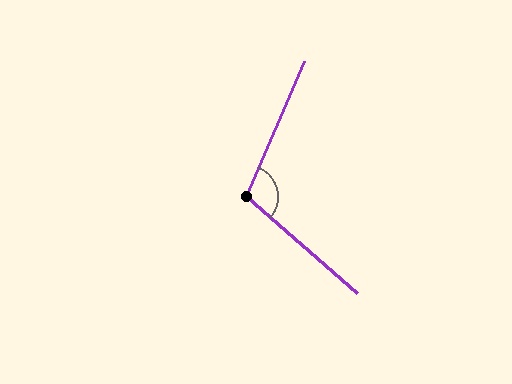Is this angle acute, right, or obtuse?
It is obtuse.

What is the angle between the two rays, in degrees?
Approximately 108 degrees.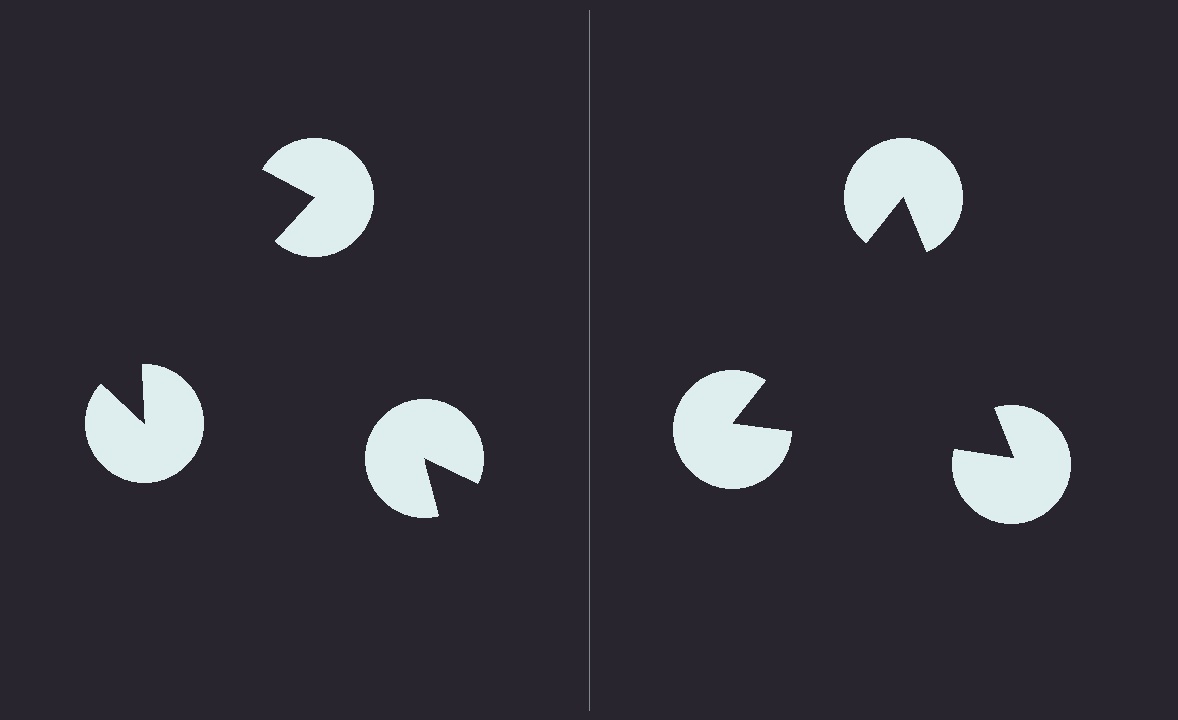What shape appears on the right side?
An illusory triangle.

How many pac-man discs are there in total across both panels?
6 — 3 on each side.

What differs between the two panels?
The pac-man discs are positioned identically on both sides; only the wedge orientations differ. On the right they align to a triangle; on the left they are misaligned.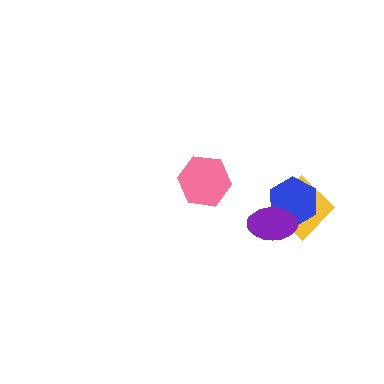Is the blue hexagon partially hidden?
Yes, it is partially covered by another shape.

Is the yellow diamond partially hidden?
Yes, it is partially covered by another shape.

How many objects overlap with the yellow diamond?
2 objects overlap with the yellow diamond.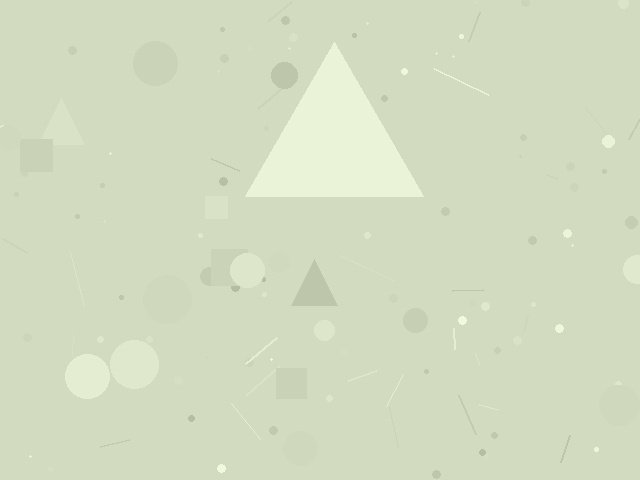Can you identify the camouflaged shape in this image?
The camouflaged shape is a triangle.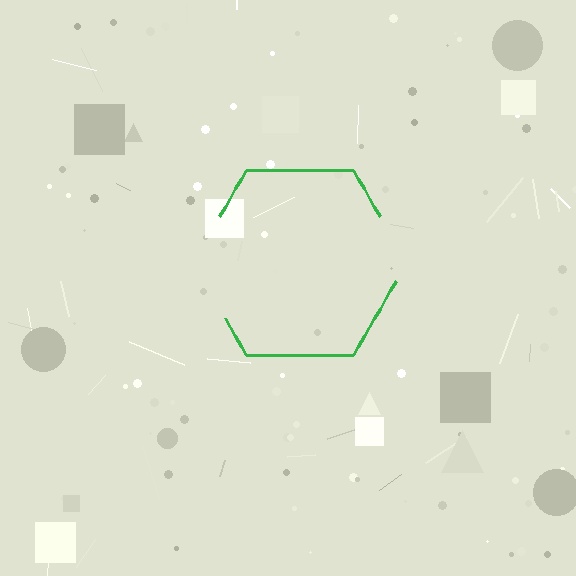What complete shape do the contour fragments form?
The contour fragments form a hexagon.